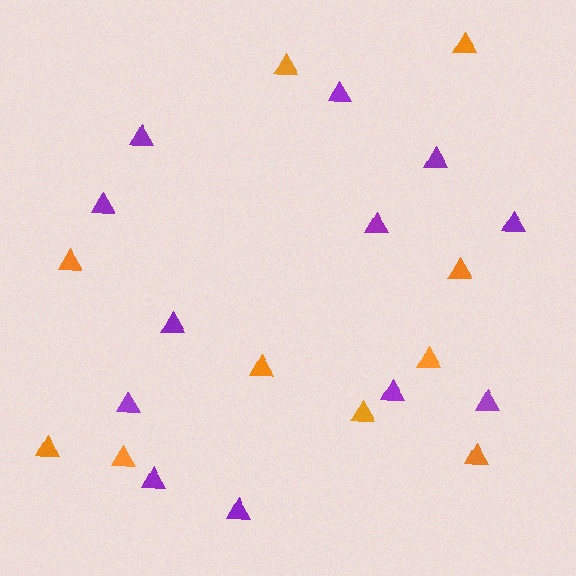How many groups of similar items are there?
There are 2 groups: one group of purple triangles (12) and one group of orange triangles (10).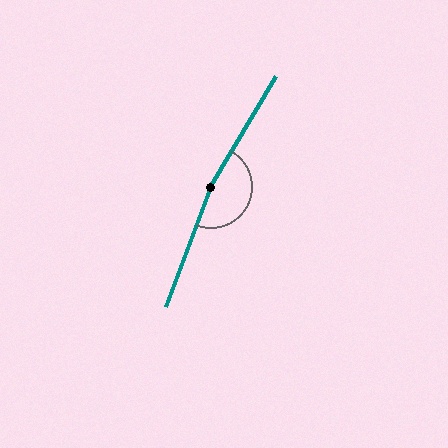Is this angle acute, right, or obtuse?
It is obtuse.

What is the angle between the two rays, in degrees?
Approximately 170 degrees.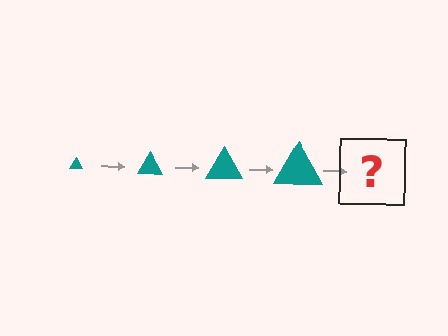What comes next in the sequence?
The next element should be a teal triangle, larger than the previous one.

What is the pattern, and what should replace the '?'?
The pattern is that the triangle gets progressively larger each step. The '?' should be a teal triangle, larger than the previous one.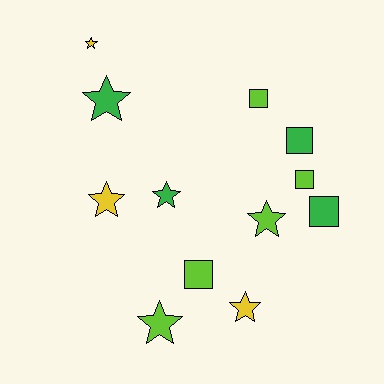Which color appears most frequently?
Lime, with 5 objects.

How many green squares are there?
There are 2 green squares.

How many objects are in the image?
There are 12 objects.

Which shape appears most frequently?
Star, with 7 objects.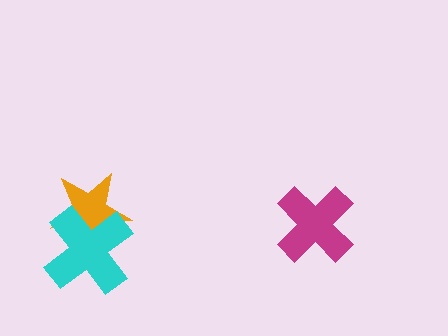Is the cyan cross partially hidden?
No, no other shape covers it.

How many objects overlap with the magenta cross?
0 objects overlap with the magenta cross.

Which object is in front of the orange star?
The cyan cross is in front of the orange star.